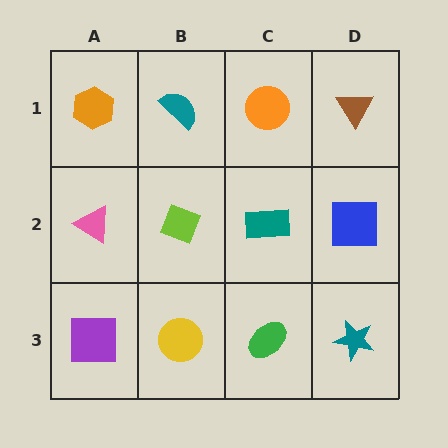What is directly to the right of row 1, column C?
A brown triangle.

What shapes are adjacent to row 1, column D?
A blue square (row 2, column D), an orange circle (row 1, column C).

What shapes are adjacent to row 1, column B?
A lime diamond (row 2, column B), an orange hexagon (row 1, column A), an orange circle (row 1, column C).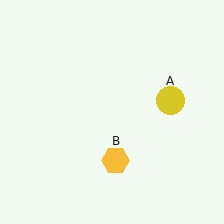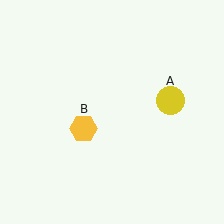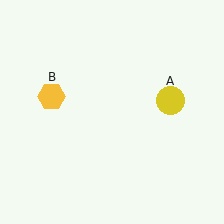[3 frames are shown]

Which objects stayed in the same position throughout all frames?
Yellow circle (object A) remained stationary.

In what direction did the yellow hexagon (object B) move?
The yellow hexagon (object B) moved up and to the left.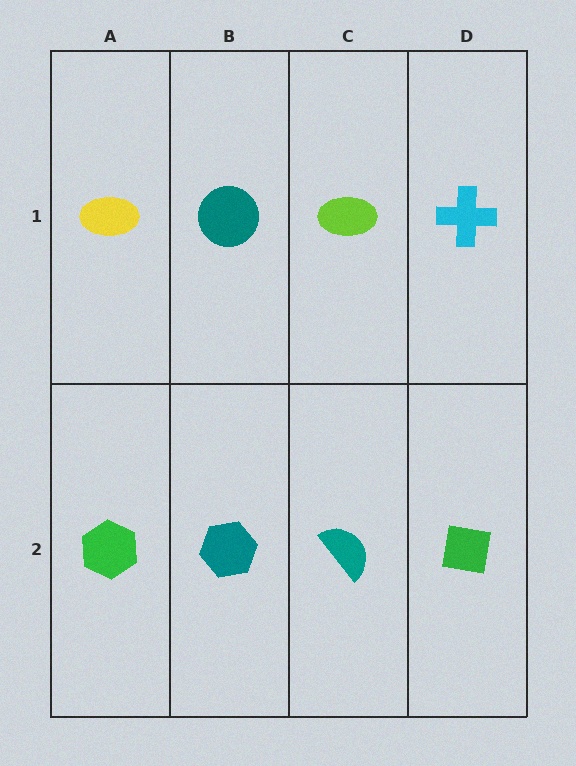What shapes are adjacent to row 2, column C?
A lime ellipse (row 1, column C), a teal hexagon (row 2, column B), a green square (row 2, column D).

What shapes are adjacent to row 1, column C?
A teal semicircle (row 2, column C), a teal circle (row 1, column B), a cyan cross (row 1, column D).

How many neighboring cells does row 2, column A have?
2.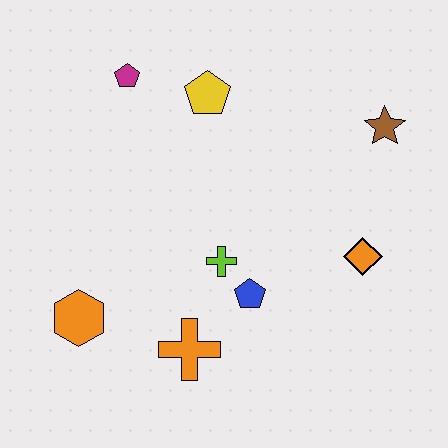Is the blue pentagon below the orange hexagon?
No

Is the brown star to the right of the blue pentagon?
Yes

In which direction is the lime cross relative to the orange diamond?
The lime cross is to the left of the orange diamond.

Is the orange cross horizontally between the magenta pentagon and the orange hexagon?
No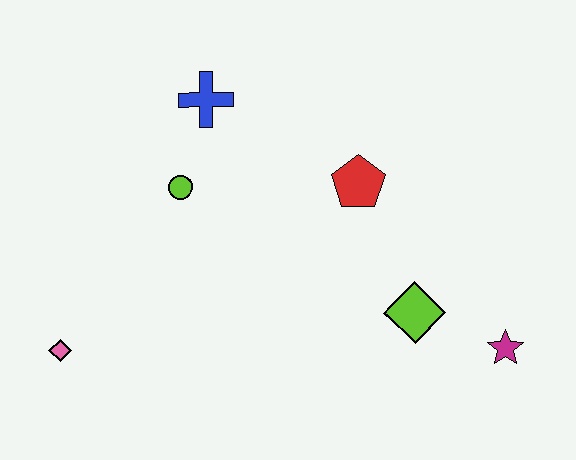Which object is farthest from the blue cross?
The magenta star is farthest from the blue cross.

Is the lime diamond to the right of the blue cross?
Yes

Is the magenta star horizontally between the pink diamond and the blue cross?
No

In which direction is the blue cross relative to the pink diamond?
The blue cross is above the pink diamond.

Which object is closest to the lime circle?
The blue cross is closest to the lime circle.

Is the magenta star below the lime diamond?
Yes